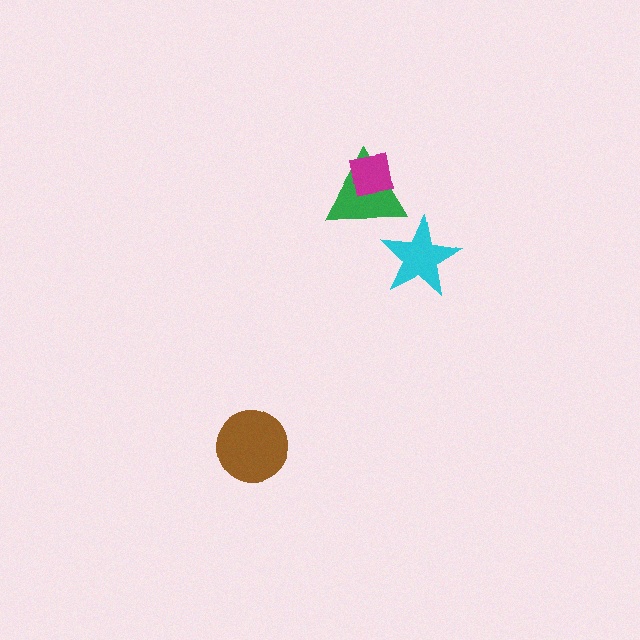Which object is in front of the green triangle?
The magenta square is in front of the green triangle.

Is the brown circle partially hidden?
No, no other shape covers it.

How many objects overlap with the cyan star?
0 objects overlap with the cyan star.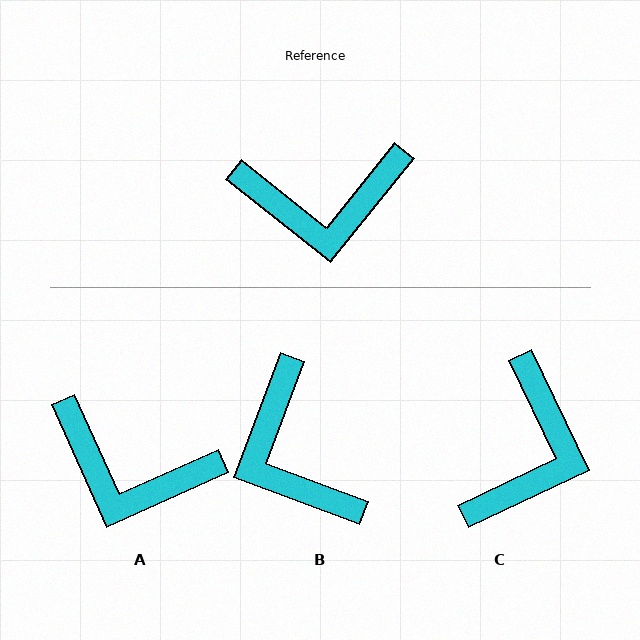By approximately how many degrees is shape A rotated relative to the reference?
Approximately 27 degrees clockwise.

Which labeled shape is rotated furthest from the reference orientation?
B, about 72 degrees away.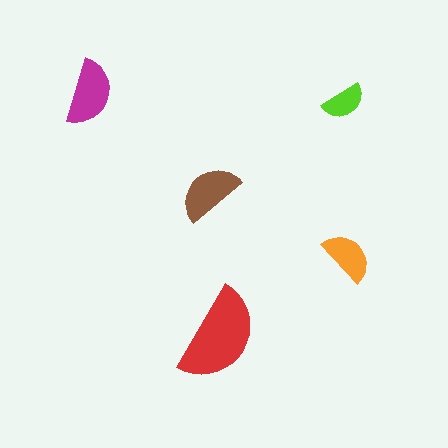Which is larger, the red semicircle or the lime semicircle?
The red one.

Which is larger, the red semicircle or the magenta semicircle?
The red one.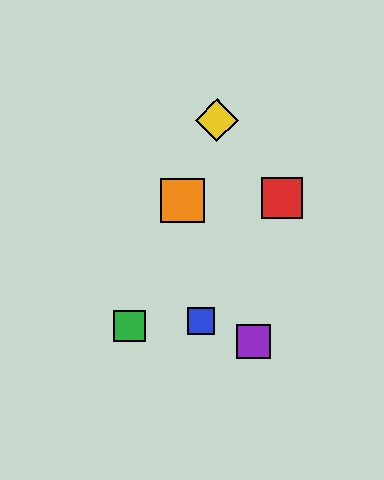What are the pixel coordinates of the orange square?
The orange square is at (183, 200).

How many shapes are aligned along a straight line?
3 shapes (the green square, the yellow diamond, the orange square) are aligned along a straight line.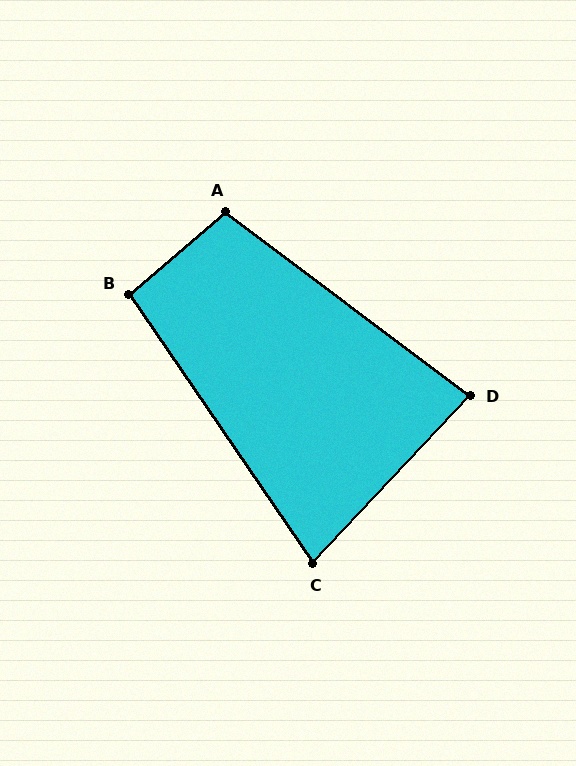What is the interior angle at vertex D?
Approximately 84 degrees (acute).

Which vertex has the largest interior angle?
A, at approximately 103 degrees.